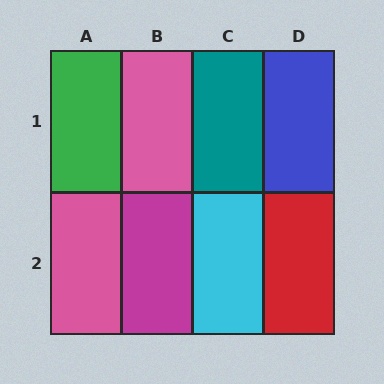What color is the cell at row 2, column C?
Cyan.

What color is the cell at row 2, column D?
Red.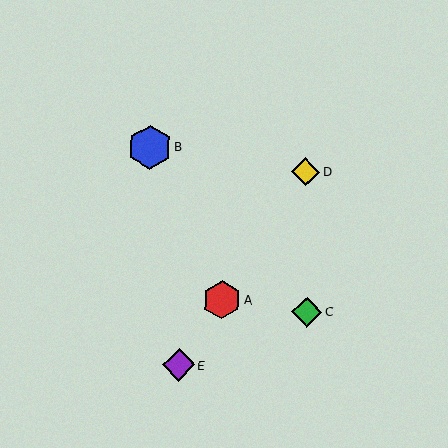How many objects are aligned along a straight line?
3 objects (A, D, E) are aligned along a straight line.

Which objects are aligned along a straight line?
Objects A, D, E are aligned along a straight line.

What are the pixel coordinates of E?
Object E is at (179, 365).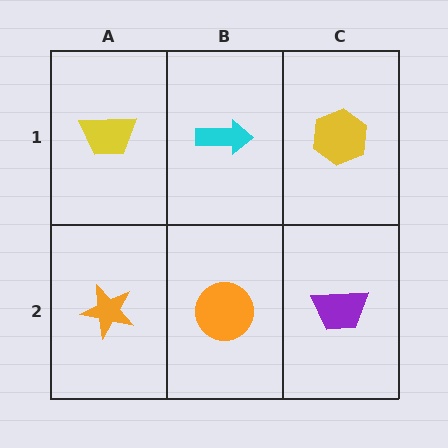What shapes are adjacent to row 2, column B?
A cyan arrow (row 1, column B), an orange star (row 2, column A), a purple trapezoid (row 2, column C).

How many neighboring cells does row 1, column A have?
2.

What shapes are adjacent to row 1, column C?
A purple trapezoid (row 2, column C), a cyan arrow (row 1, column B).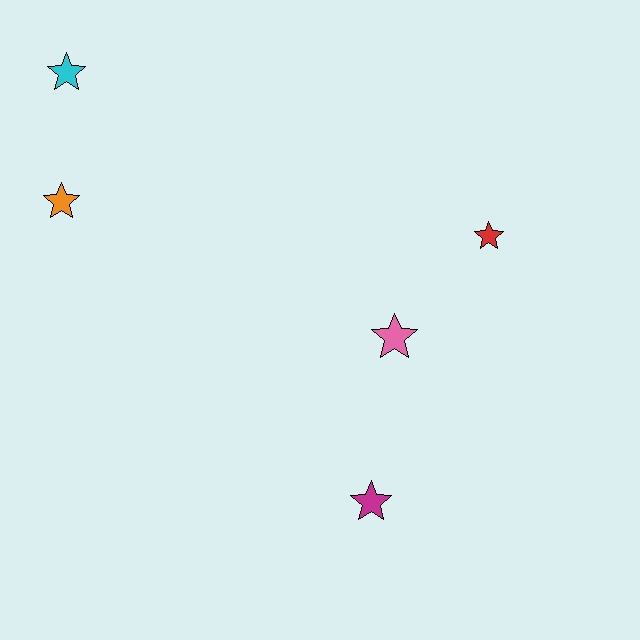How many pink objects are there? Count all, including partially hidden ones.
There is 1 pink object.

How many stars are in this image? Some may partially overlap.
There are 5 stars.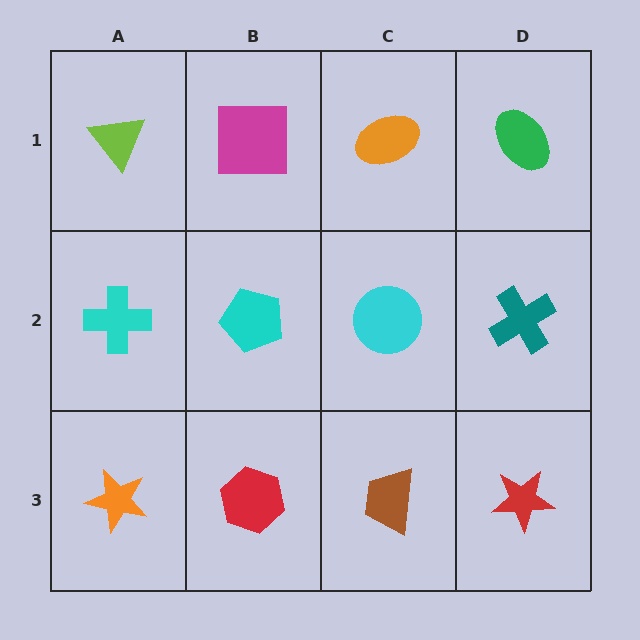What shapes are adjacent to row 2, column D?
A green ellipse (row 1, column D), a red star (row 3, column D), a cyan circle (row 2, column C).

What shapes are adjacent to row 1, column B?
A cyan pentagon (row 2, column B), a lime triangle (row 1, column A), an orange ellipse (row 1, column C).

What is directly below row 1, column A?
A cyan cross.